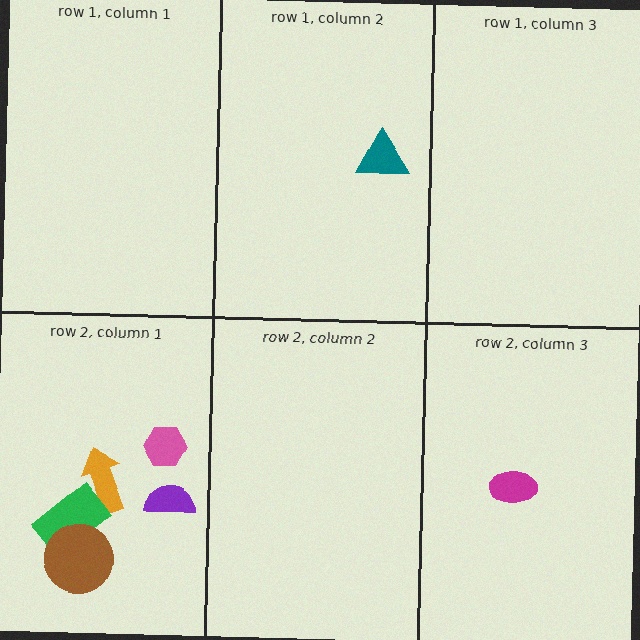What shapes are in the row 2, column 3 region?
The magenta ellipse.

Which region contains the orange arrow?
The row 2, column 1 region.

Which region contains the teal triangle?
The row 1, column 2 region.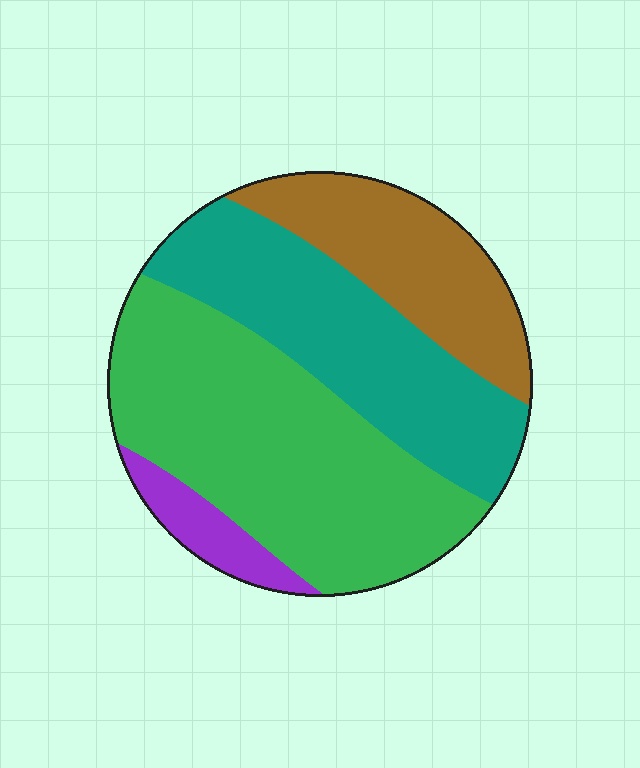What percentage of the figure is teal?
Teal takes up about one third (1/3) of the figure.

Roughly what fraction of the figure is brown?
Brown takes up about one fifth (1/5) of the figure.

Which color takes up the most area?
Green, at roughly 45%.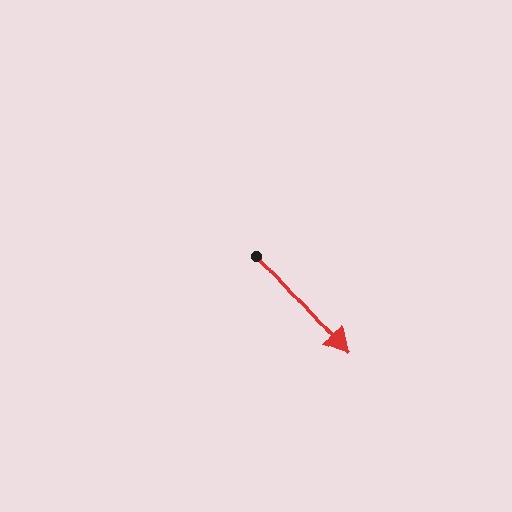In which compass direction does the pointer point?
Southeast.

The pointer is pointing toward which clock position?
Roughly 5 o'clock.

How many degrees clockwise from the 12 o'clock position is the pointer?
Approximately 138 degrees.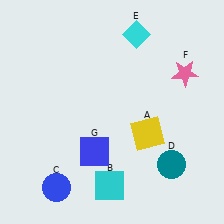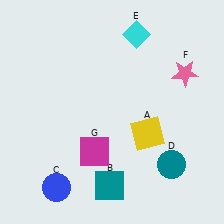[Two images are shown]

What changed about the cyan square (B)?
In Image 1, B is cyan. In Image 2, it changed to teal.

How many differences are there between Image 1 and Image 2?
There are 2 differences between the two images.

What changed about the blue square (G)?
In Image 1, G is blue. In Image 2, it changed to magenta.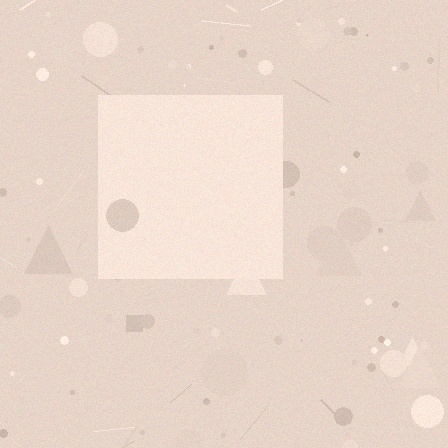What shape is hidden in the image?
A square is hidden in the image.